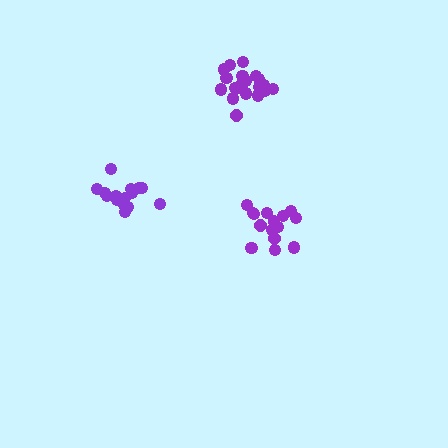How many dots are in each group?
Group 1: 21 dots, Group 2: 16 dots, Group 3: 15 dots (52 total).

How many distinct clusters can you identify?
There are 3 distinct clusters.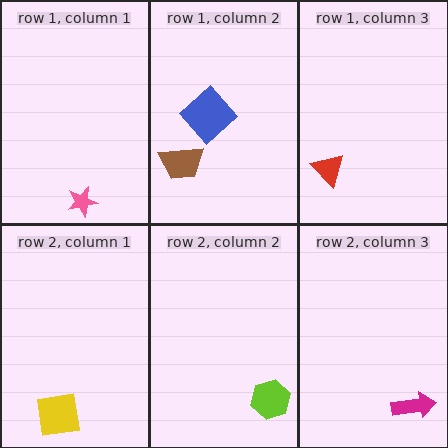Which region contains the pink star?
The row 1, column 1 region.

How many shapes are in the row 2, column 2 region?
1.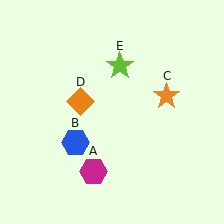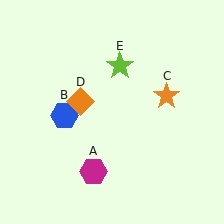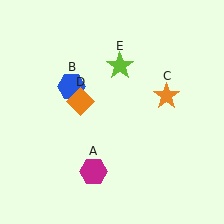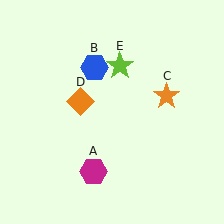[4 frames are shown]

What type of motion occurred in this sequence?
The blue hexagon (object B) rotated clockwise around the center of the scene.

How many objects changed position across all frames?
1 object changed position: blue hexagon (object B).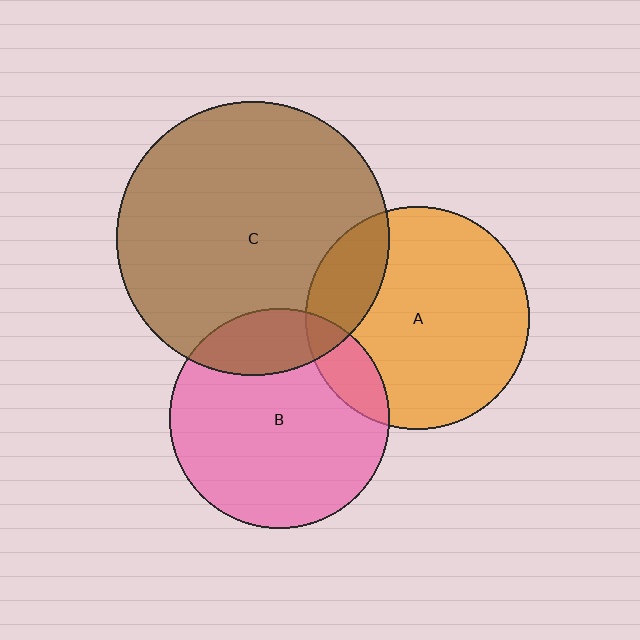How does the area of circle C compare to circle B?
Approximately 1.6 times.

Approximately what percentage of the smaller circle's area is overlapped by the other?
Approximately 20%.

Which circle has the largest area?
Circle C (brown).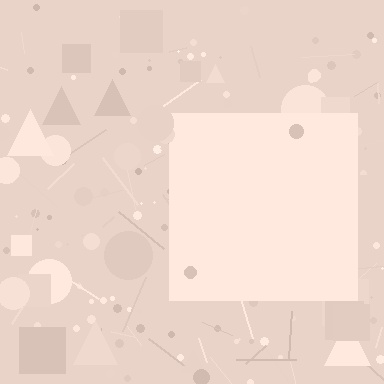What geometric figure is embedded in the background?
A square is embedded in the background.